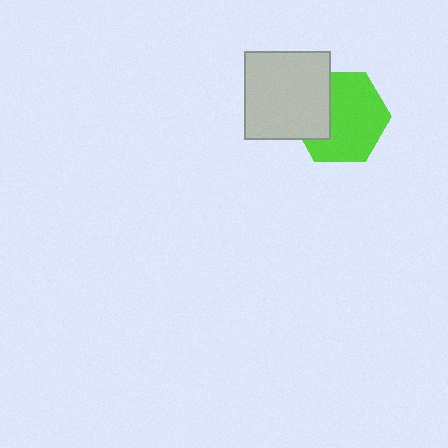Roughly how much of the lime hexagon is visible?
Most of it is visible (roughly 69%).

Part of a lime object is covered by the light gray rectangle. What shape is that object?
It is a hexagon.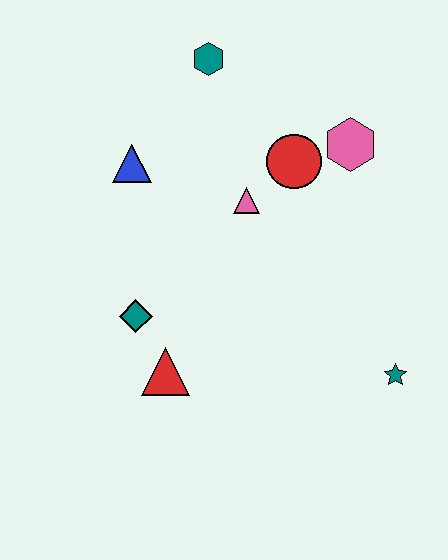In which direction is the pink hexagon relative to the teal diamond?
The pink hexagon is to the right of the teal diamond.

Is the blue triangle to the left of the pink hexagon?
Yes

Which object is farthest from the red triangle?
The teal hexagon is farthest from the red triangle.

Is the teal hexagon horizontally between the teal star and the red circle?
No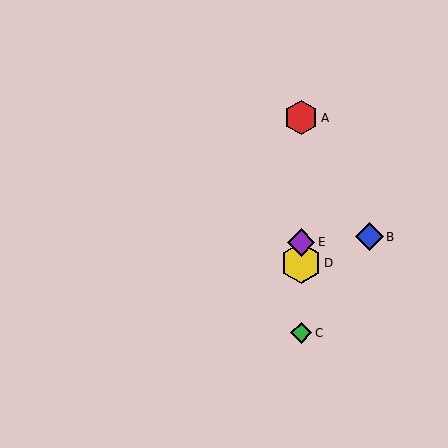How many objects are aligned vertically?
4 objects (A, C, D, E) are aligned vertically.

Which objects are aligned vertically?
Objects A, C, D, E are aligned vertically.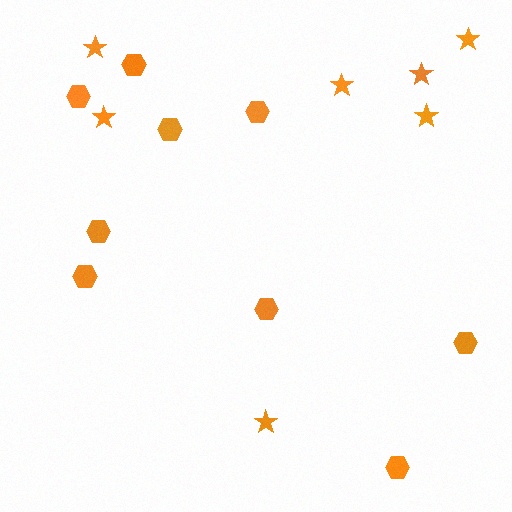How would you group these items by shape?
There are 2 groups: one group of hexagons (9) and one group of stars (7).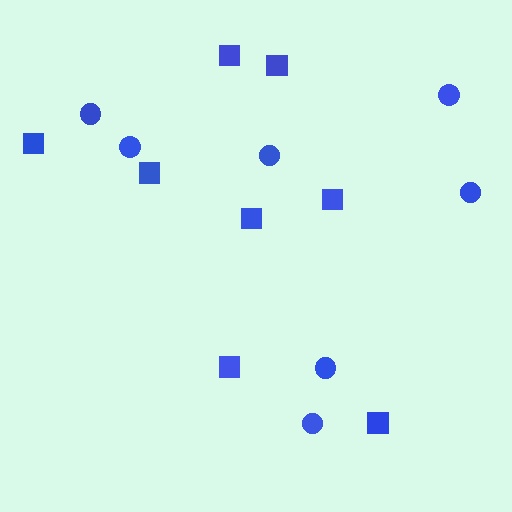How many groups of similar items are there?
There are 2 groups: one group of circles (7) and one group of squares (8).